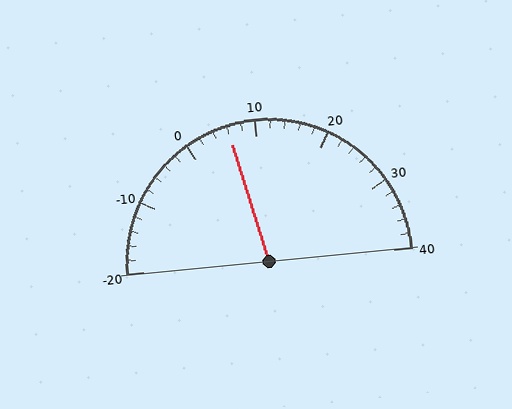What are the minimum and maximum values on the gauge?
The gauge ranges from -20 to 40.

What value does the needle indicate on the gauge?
The needle indicates approximately 6.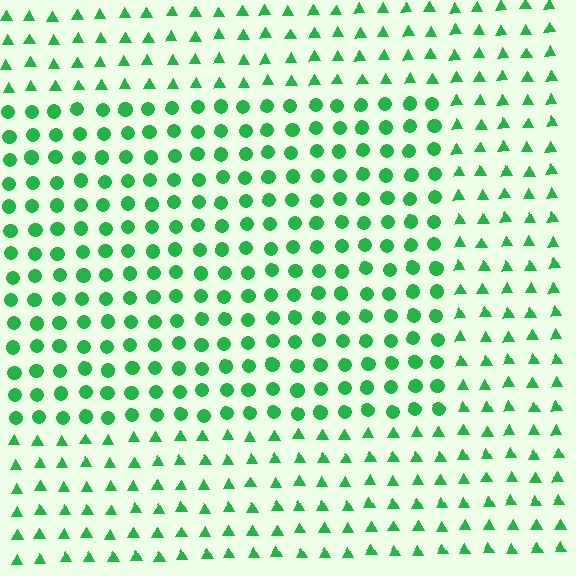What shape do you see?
I see a rectangle.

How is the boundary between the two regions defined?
The boundary is defined by a change in element shape: circles inside vs. triangles outside. All elements share the same color and spacing.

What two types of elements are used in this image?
The image uses circles inside the rectangle region and triangles outside it.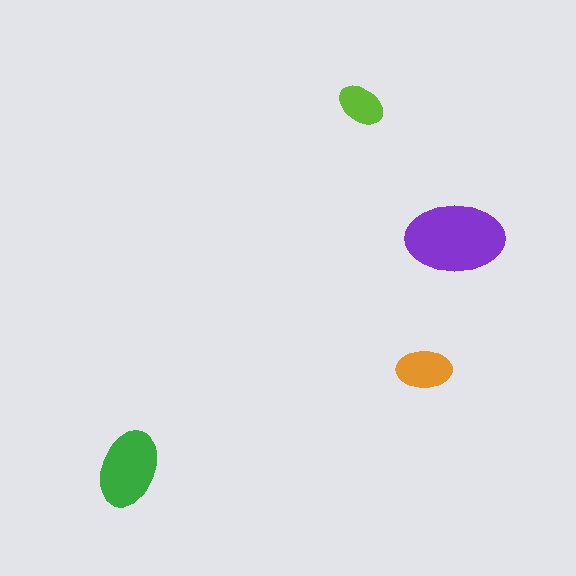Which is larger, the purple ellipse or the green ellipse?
The purple one.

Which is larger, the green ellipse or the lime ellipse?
The green one.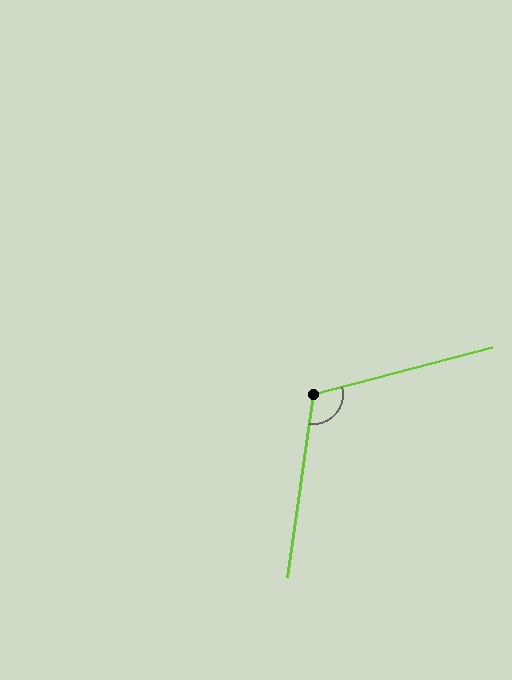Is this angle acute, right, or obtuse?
It is obtuse.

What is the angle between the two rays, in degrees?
Approximately 113 degrees.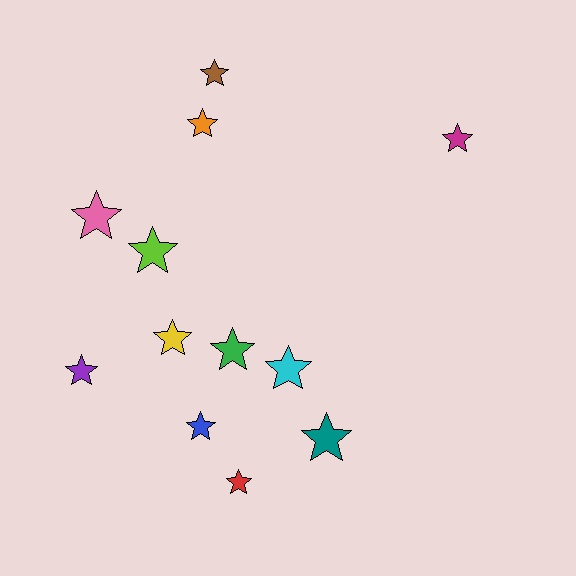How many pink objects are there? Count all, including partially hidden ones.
There is 1 pink object.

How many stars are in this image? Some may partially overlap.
There are 12 stars.